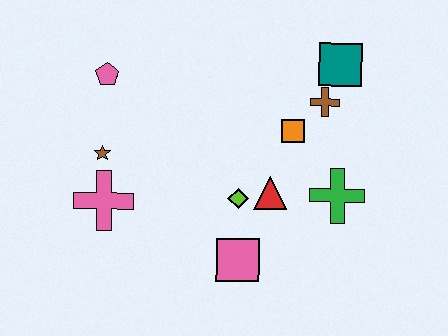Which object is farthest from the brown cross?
The pink cross is farthest from the brown cross.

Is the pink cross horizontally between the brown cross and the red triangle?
No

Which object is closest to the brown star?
The pink cross is closest to the brown star.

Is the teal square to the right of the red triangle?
Yes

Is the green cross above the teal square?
No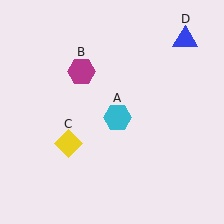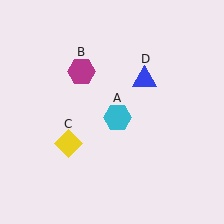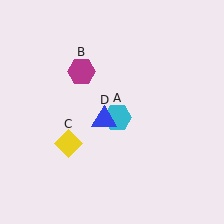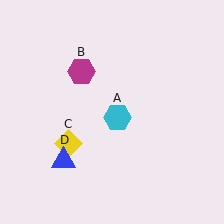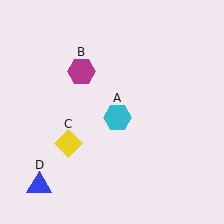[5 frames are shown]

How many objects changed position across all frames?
1 object changed position: blue triangle (object D).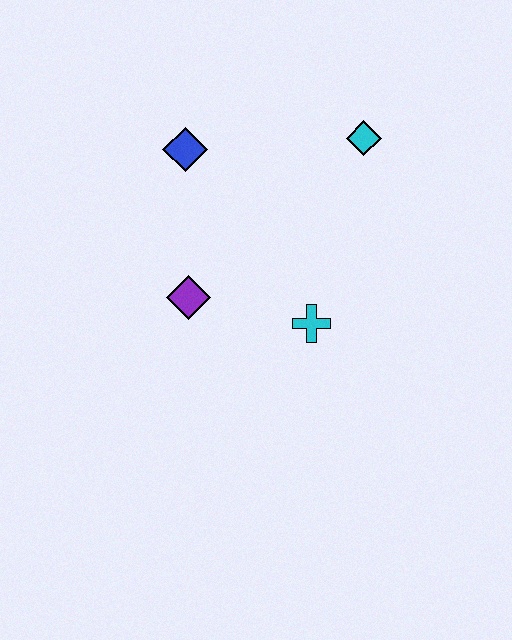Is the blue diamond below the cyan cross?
No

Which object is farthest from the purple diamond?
The cyan diamond is farthest from the purple diamond.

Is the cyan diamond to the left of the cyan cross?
No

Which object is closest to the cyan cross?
The purple diamond is closest to the cyan cross.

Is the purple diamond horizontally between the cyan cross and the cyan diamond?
No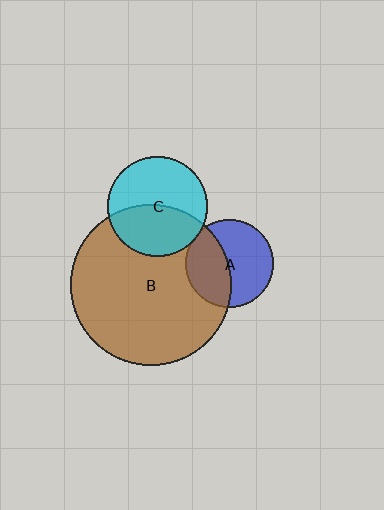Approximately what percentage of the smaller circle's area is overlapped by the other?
Approximately 45%.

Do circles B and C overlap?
Yes.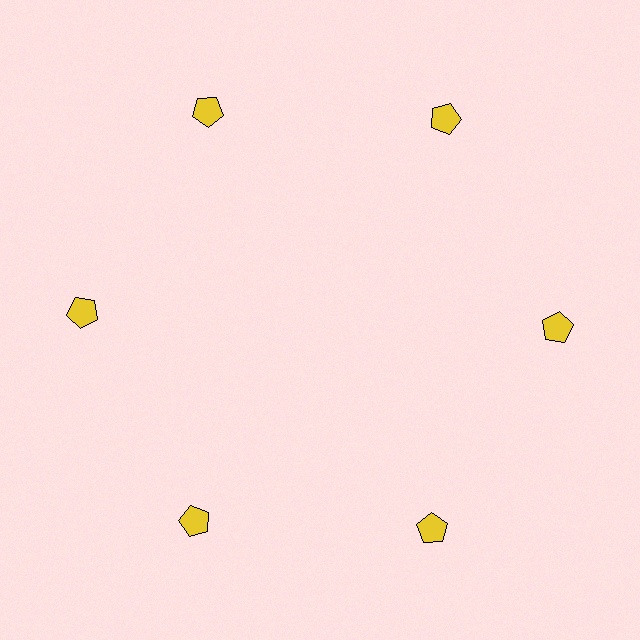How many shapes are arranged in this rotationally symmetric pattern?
There are 6 shapes, arranged in 6 groups of 1.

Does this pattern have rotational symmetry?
Yes, this pattern has 6-fold rotational symmetry. It looks the same after rotating 60 degrees around the center.